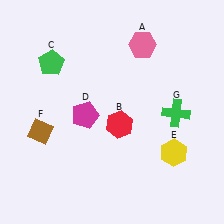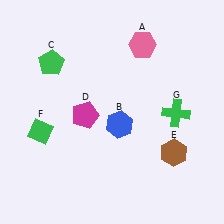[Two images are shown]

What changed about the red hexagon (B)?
In Image 1, B is red. In Image 2, it changed to blue.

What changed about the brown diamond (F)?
In Image 1, F is brown. In Image 2, it changed to green.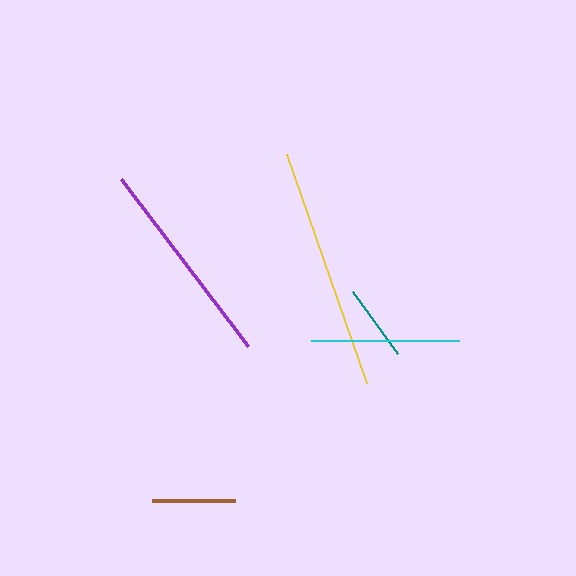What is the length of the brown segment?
The brown segment is approximately 83 pixels long.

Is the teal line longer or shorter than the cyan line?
The cyan line is longer than the teal line.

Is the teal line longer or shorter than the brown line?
The brown line is longer than the teal line.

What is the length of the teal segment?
The teal segment is approximately 77 pixels long.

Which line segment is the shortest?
The teal line is the shortest at approximately 77 pixels.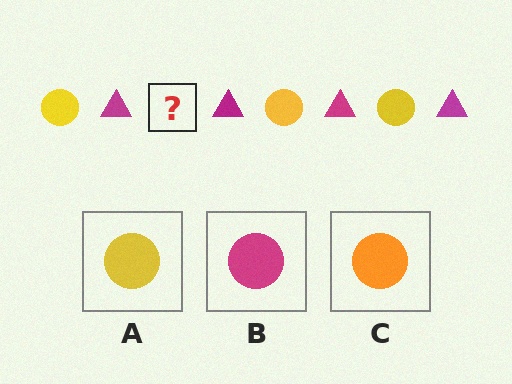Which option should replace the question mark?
Option A.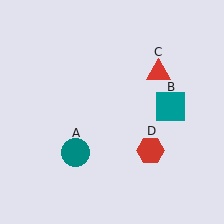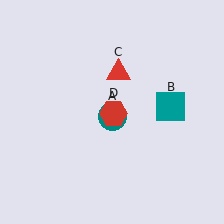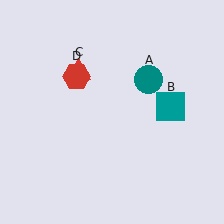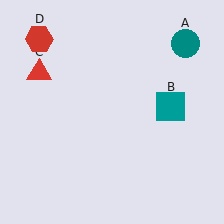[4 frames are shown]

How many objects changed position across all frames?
3 objects changed position: teal circle (object A), red triangle (object C), red hexagon (object D).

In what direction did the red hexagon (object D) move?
The red hexagon (object D) moved up and to the left.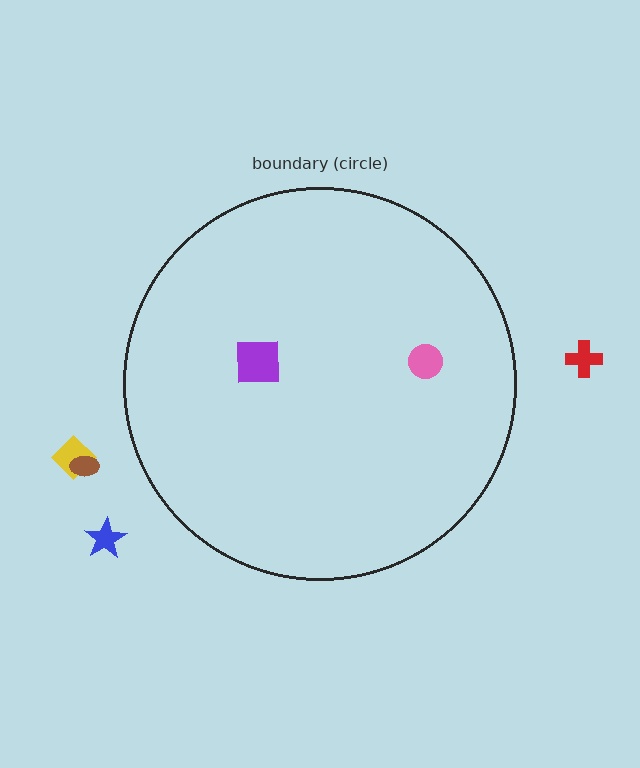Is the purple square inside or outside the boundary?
Inside.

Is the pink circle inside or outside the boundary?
Inside.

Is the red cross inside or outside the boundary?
Outside.